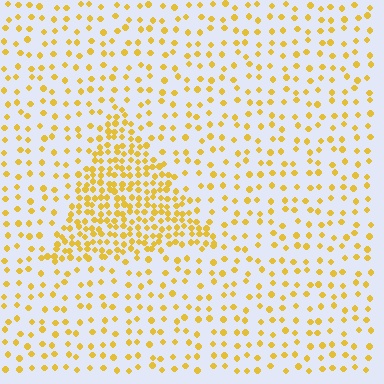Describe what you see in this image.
The image contains small yellow elements arranged at two different densities. A triangle-shaped region is visible where the elements are more densely packed than the surrounding area.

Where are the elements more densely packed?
The elements are more densely packed inside the triangle boundary.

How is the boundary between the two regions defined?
The boundary is defined by a change in element density (approximately 2.6x ratio). All elements are the same color, size, and shape.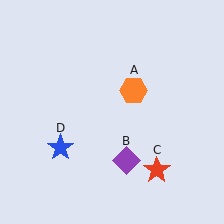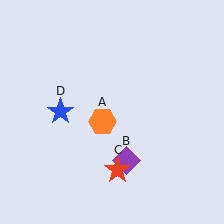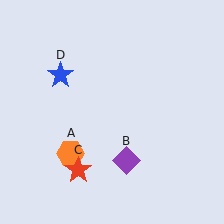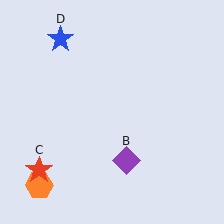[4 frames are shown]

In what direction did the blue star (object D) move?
The blue star (object D) moved up.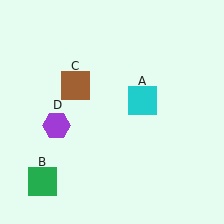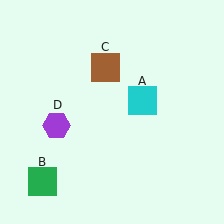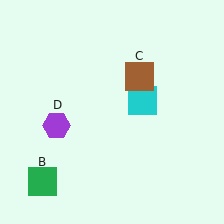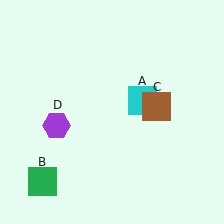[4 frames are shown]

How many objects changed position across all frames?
1 object changed position: brown square (object C).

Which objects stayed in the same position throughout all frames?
Cyan square (object A) and green square (object B) and purple hexagon (object D) remained stationary.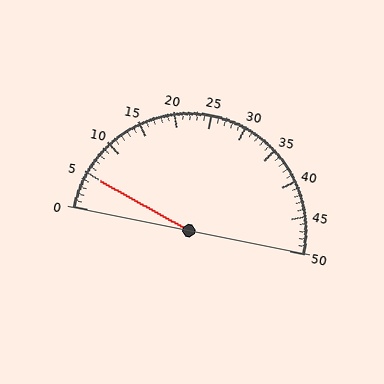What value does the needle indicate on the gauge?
The needle indicates approximately 5.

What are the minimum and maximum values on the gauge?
The gauge ranges from 0 to 50.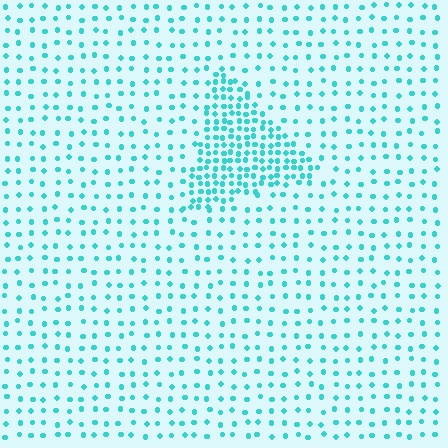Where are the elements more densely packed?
The elements are more densely packed inside the triangle boundary.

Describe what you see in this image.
The image contains small cyan elements arranged at two different densities. A triangle-shaped region is visible where the elements are more densely packed than the surrounding area.